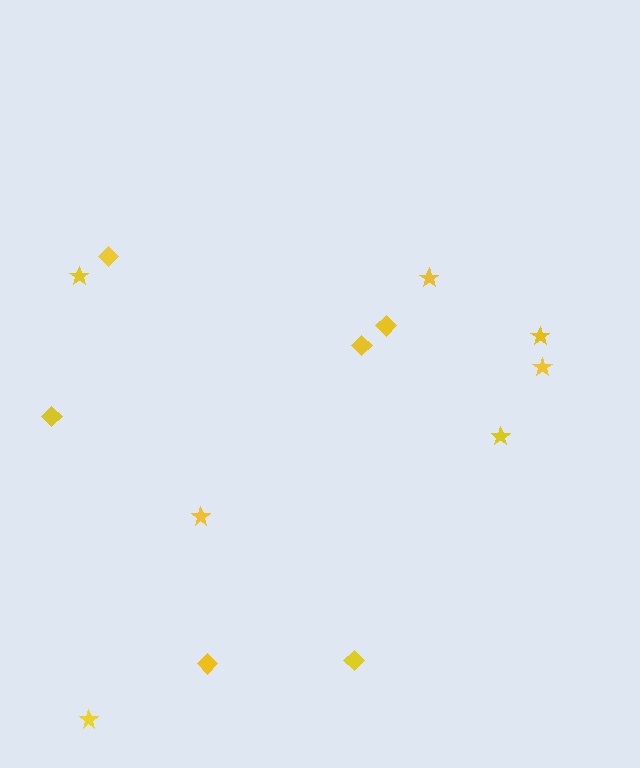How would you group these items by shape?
There are 2 groups: one group of diamonds (6) and one group of stars (7).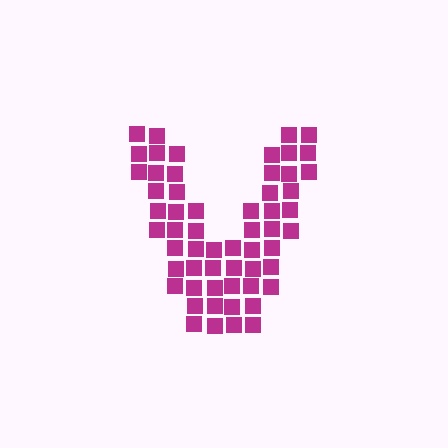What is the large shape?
The large shape is the letter V.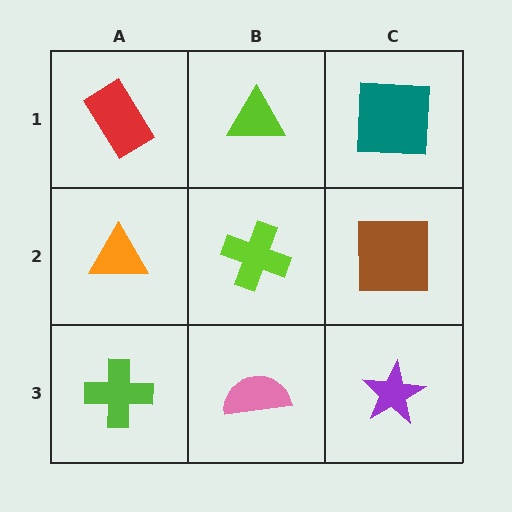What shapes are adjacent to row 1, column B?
A lime cross (row 2, column B), a red rectangle (row 1, column A), a teal square (row 1, column C).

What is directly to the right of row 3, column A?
A pink semicircle.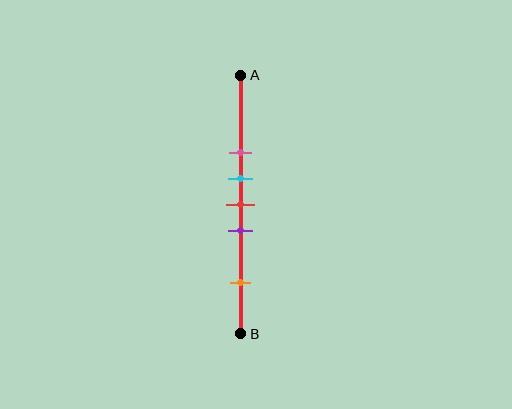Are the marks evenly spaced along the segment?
No, the marks are not evenly spaced.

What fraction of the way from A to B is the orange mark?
The orange mark is approximately 80% (0.8) of the way from A to B.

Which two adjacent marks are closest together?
The cyan and red marks are the closest adjacent pair.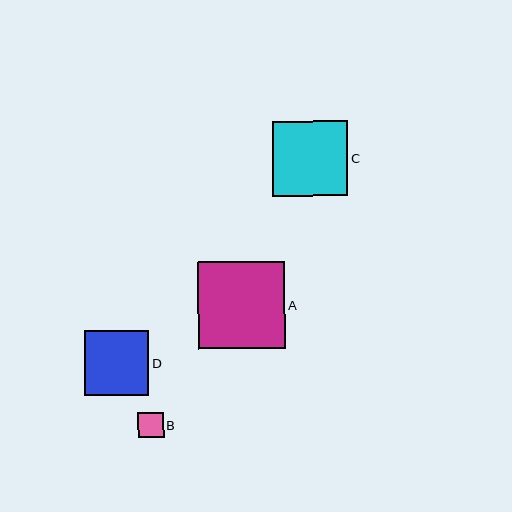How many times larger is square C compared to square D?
Square C is approximately 1.2 times the size of square D.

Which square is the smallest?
Square B is the smallest with a size of approximately 25 pixels.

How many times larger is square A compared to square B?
Square A is approximately 3.4 times the size of square B.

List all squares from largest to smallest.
From largest to smallest: A, C, D, B.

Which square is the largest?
Square A is the largest with a size of approximately 87 pixels.